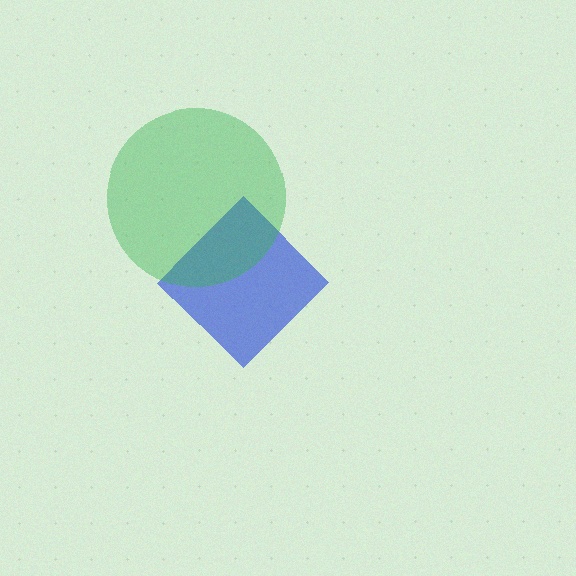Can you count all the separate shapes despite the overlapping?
Yes, there are 2 separate shapes.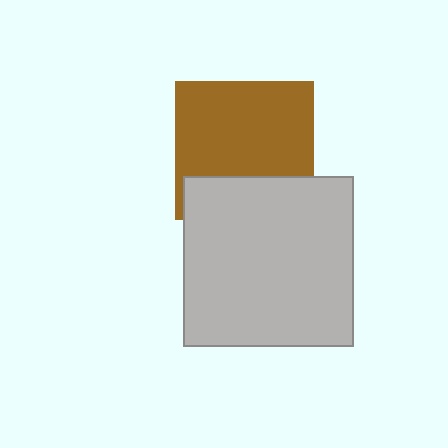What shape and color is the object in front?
The object in front is a light gray square.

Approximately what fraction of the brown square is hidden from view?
Roughly 30% of the brown square is hidden behind the light gray square.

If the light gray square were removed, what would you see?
You would see the complete brown square.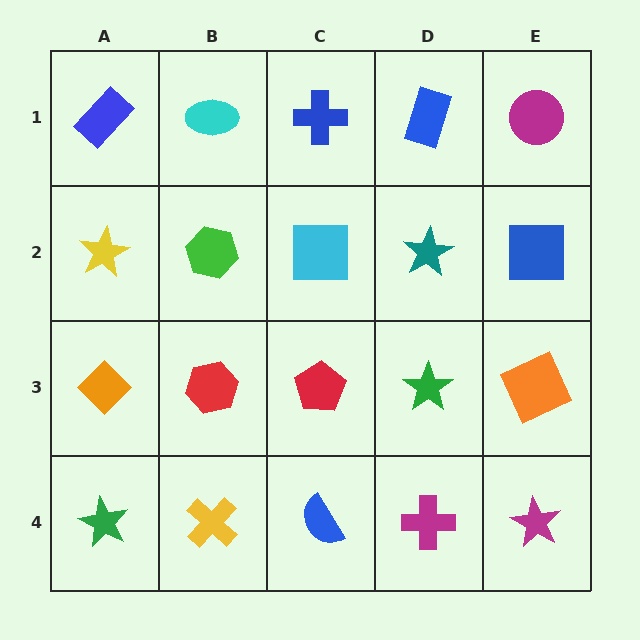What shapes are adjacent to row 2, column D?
A blue rectangle (row 1, column D), a green star (row 3, column D), a cyan square (row 2, column C), a blue square (row 2, column E).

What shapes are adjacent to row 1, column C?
A cyan square (row 2, column C), a cyan ellipse (row 1, column B), a blue rectangle (row 1, column D).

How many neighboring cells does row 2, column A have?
3.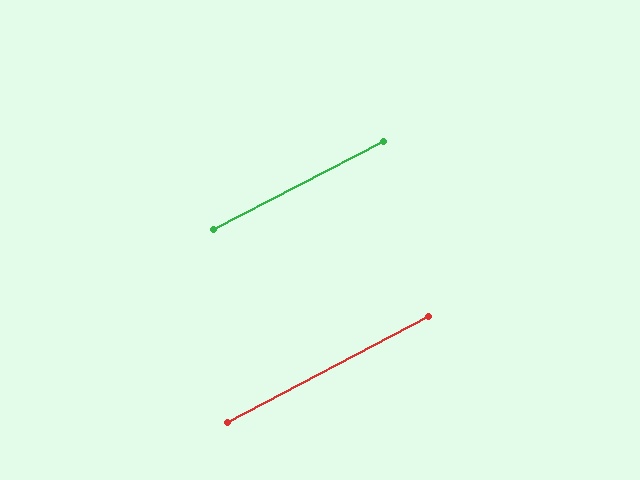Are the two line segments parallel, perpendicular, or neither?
Parallel — their directions differ by only 0.6°.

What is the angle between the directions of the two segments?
Approximately 1 degree.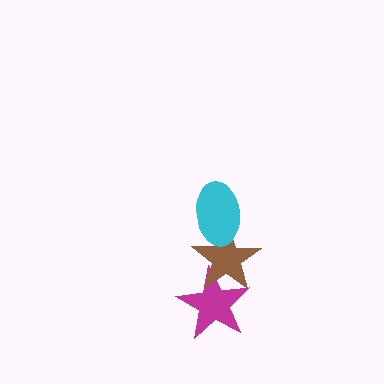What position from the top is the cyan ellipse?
The cyan ellipse is 1st from the top.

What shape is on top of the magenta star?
The brown star is on top of the magenta star.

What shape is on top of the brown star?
The cyan ellipse is on top of the brown star.